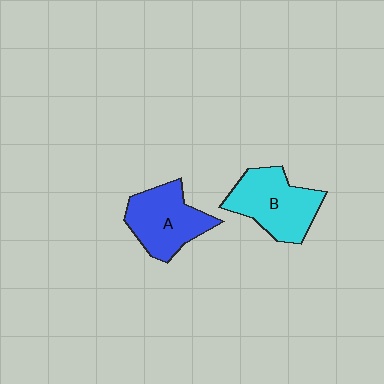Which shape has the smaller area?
Shape A (blue).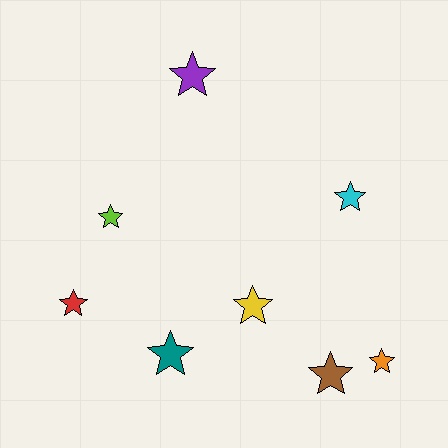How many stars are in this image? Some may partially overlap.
There are 8 stars.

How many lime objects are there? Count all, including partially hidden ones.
There is 1 lime object.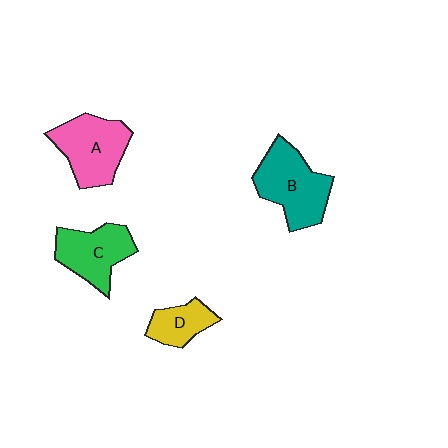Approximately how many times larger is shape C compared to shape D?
Approximately 1.6 times.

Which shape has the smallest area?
Shape D (yellow).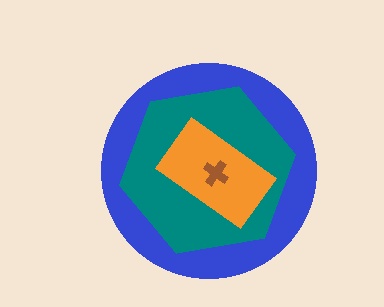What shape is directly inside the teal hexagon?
The orange rectangle.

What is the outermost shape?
The blue circle.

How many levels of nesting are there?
4.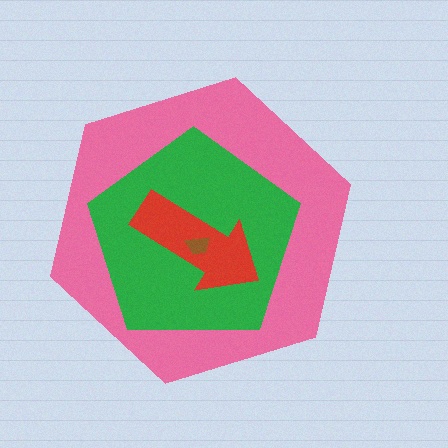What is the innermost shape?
The brown trapezoid.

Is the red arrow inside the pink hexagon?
Yes.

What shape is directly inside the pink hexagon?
The green pentagon.